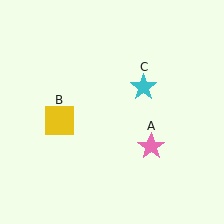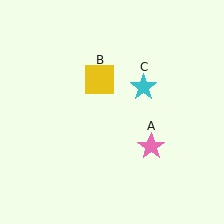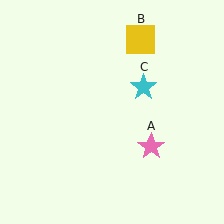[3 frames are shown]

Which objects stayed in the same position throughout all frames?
Pink star (object A) and cyan star (object C) remained stationary.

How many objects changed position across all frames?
1 object changed position: yellow square (object B).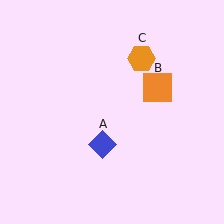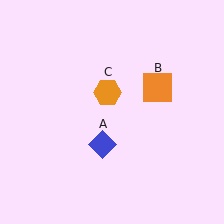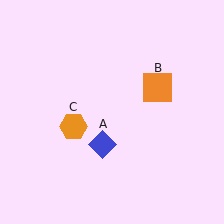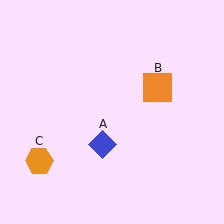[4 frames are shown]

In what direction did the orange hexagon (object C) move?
The orange hexagon (object C) moved down and to the left.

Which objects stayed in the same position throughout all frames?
Blue diamond (object A) and orange square (object B) remained stationary.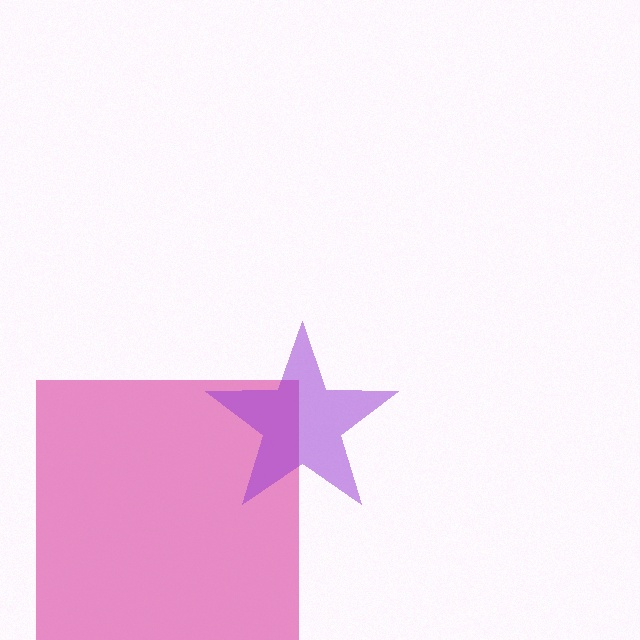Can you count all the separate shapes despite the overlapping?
Yes, there are 2 separate shapes.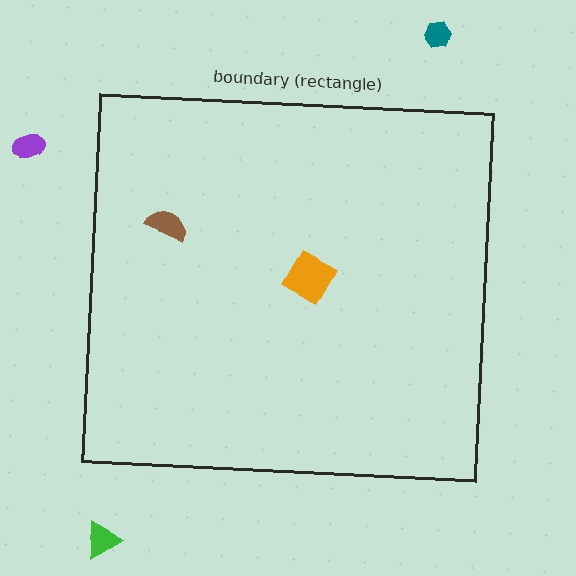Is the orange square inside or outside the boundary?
Inside.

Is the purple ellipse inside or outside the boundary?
Outside.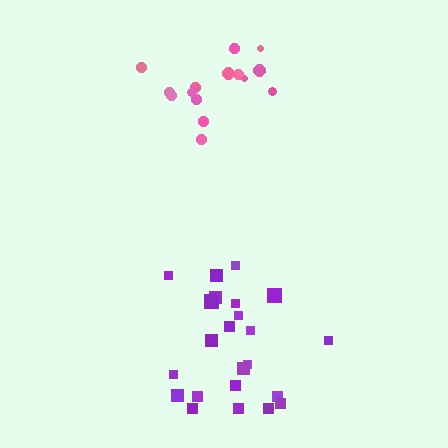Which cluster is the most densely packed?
Pink.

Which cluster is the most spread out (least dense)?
Purple.